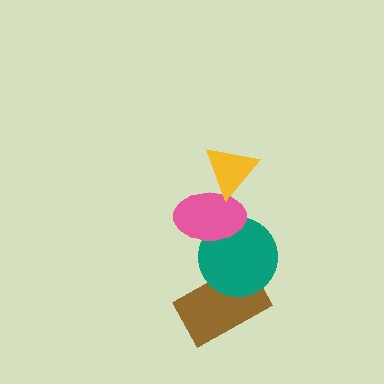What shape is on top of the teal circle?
The pink ellipse is on top of the teal circle.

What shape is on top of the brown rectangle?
The teal circle is on top of the brown rectangle.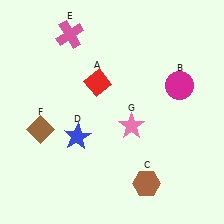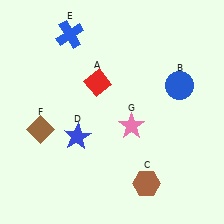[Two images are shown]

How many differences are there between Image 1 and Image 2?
There are 2 differences between the two images.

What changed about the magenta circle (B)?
In Image 1, B is magenta. In Image 2, it changed to blue.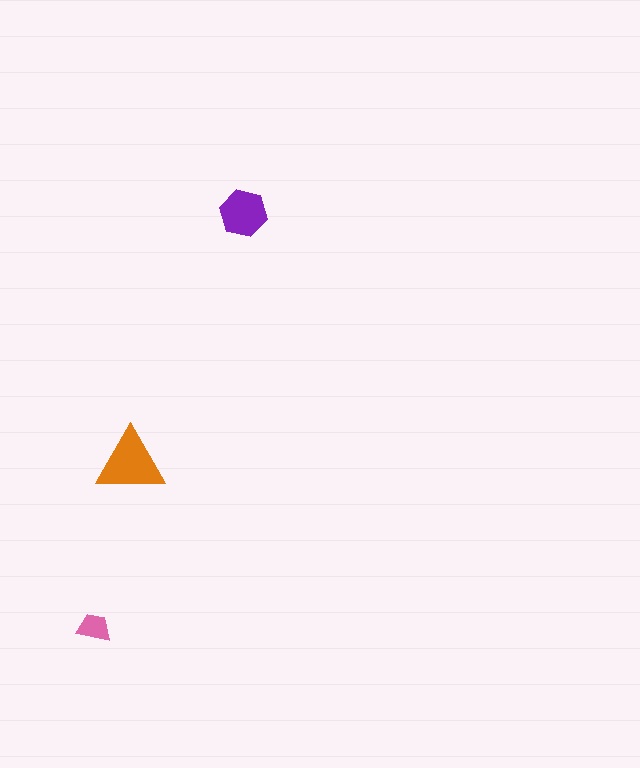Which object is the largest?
The orange triangle.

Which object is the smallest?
The pink trapezoid.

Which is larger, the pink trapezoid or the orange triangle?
The orange triangle.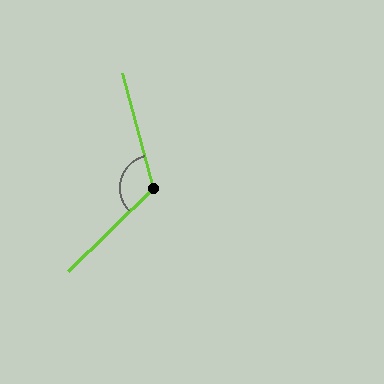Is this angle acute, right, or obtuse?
It is obtuse.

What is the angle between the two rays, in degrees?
Approximately 119 degrees.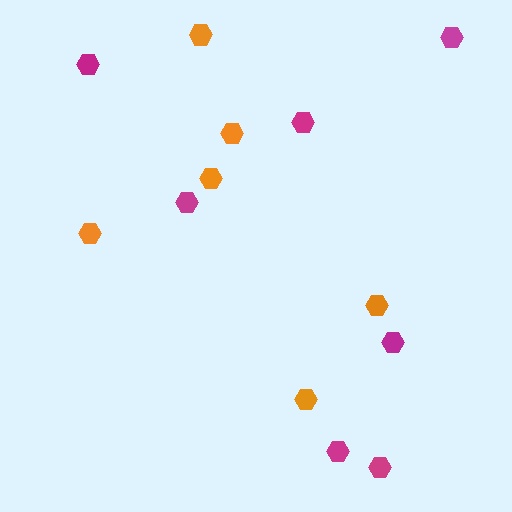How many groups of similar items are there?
There are 2 groups: one group of magenta hexagons (7) and one group of orange hexagons (6).